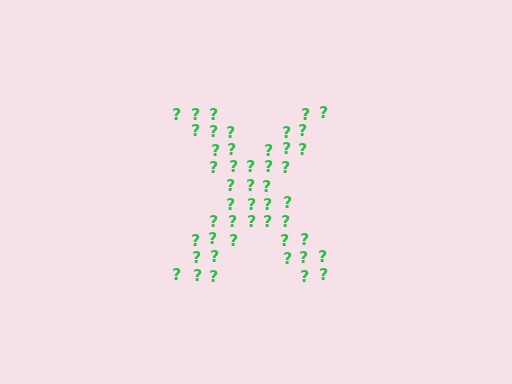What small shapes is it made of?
It is made of small question marks.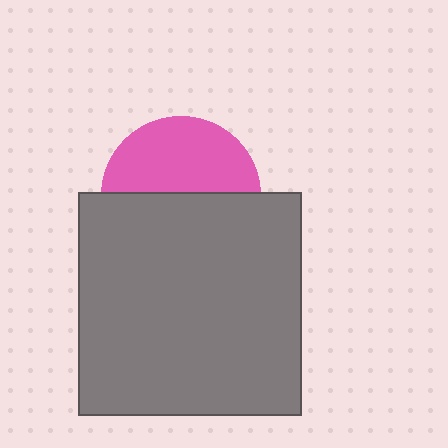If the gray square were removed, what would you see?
You would see the complete pink circle.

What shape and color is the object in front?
The object in front is a gray square.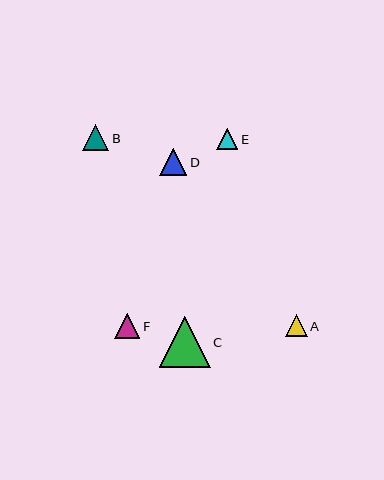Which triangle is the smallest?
Triangle E is the smallest with a size of approximately 21 pixels.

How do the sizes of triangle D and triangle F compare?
Triangle D and triangle F are approximately the same size.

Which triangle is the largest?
Triangle C is the largest with a size of approximately 51 pixels.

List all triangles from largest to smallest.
From largest to smallest: C, D, B, F, A, E.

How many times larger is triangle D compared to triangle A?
Triangle D is approximately 1.2 times the size of triangle A.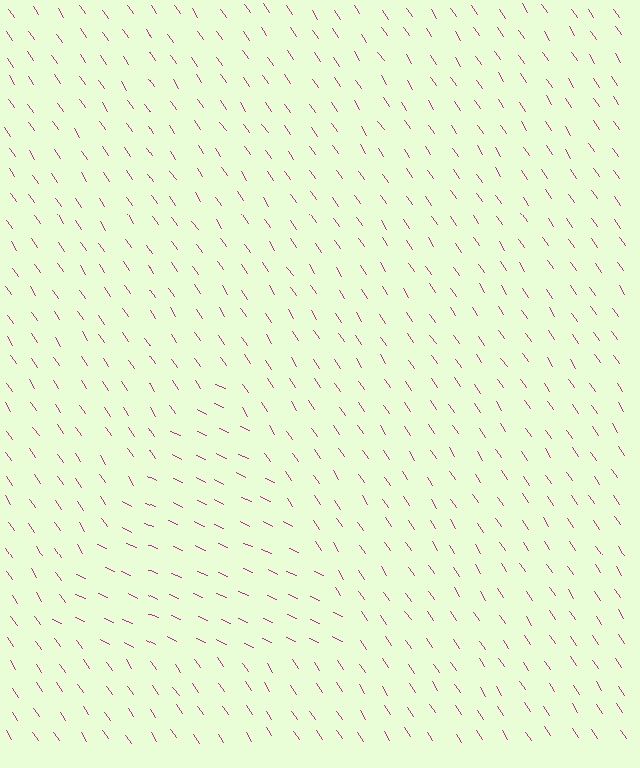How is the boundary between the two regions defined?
The boundary is defined purely by a change in line orientation (approximately 31 degrees difference). All lines are the same color and thickness.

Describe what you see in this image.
The image is filled with small magenta line segments. A triangle region in the image has lines oriented differently from the surrounding lines, creating a visible texture boundary.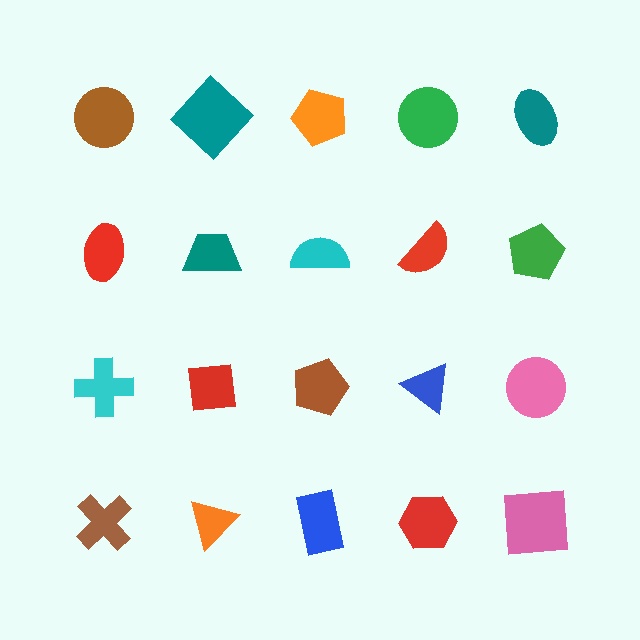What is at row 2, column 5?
A green pentagon.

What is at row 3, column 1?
A cyan cross.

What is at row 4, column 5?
A pink square.